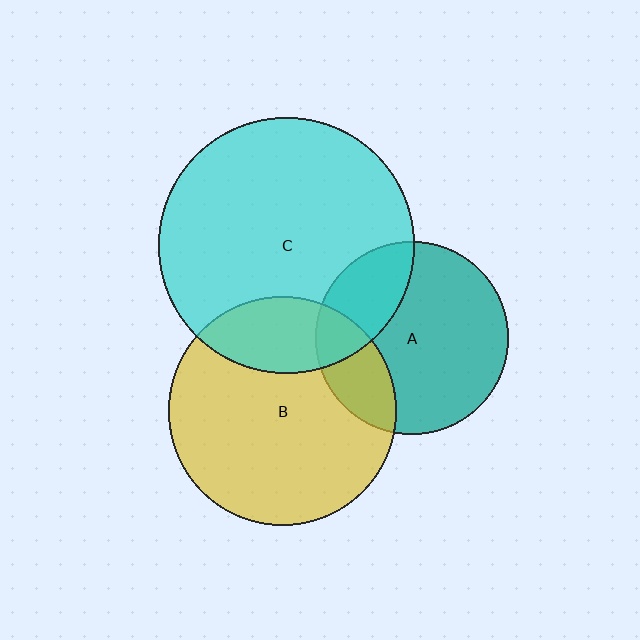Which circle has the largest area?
Circle C (cyan).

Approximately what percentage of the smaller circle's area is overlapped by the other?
Approximately 20%.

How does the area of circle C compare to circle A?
Approximately 1.8 times.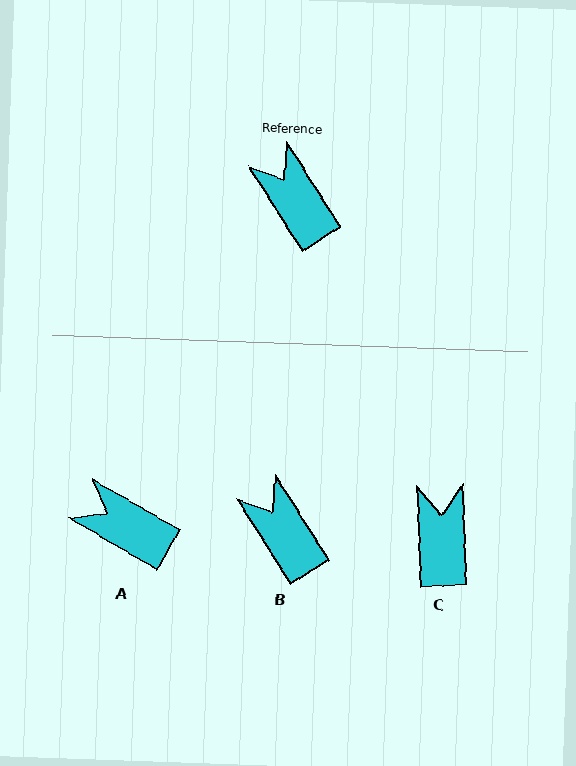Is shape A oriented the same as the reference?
No, it is off by about 28 degrees.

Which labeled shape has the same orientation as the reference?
B.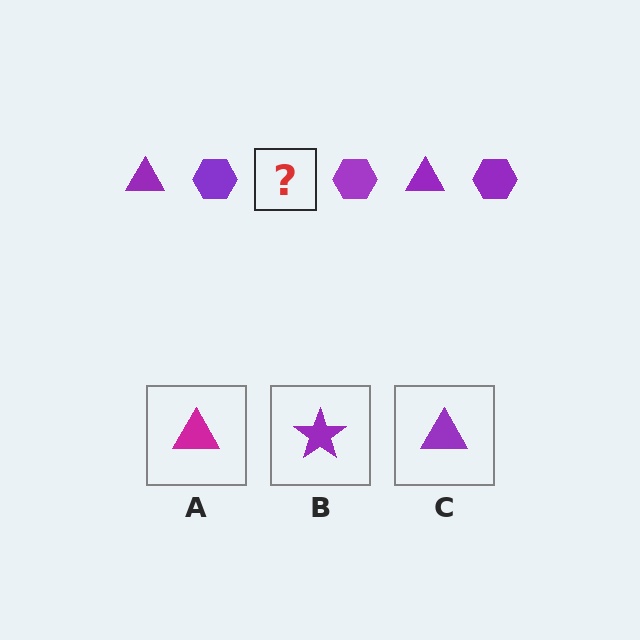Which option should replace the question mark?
Option C.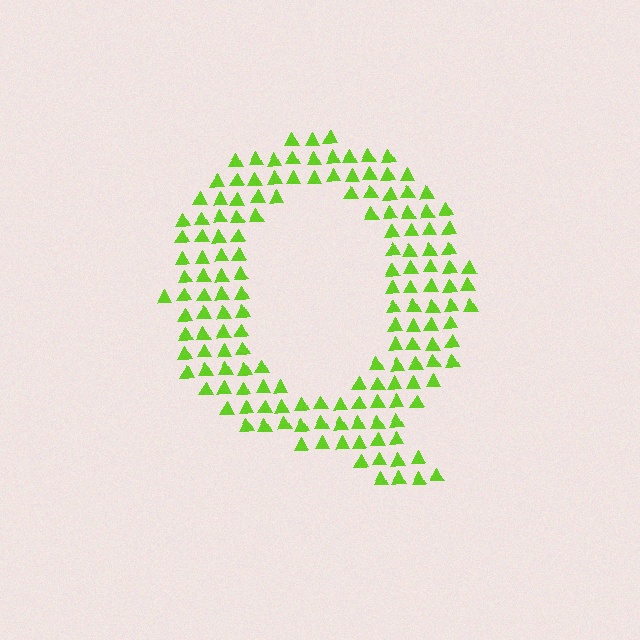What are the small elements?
The small elements are triangles.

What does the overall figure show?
The overall figure shows the letter Q.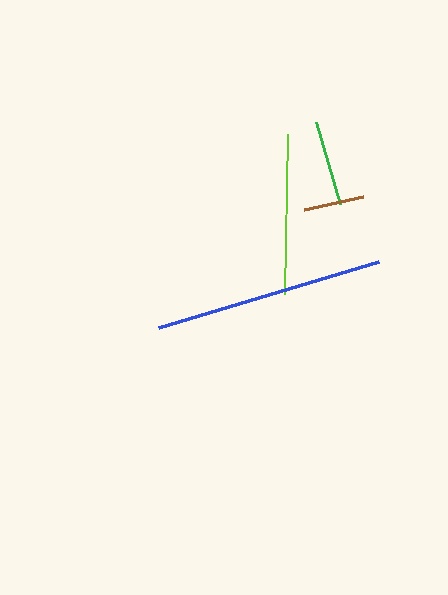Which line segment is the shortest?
The brown line is the shortest at approximately 61 pixels.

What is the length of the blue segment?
The blue segment is approximately 230 pixels long.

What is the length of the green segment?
The green segment is approximately 86 pixels long.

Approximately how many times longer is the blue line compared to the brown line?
The blue line is approximately 3.8 times the length of the brown line.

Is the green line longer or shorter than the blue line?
The blue line is longer than the green line.